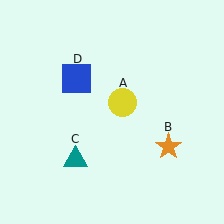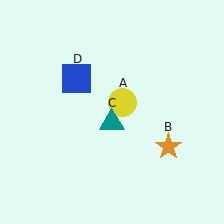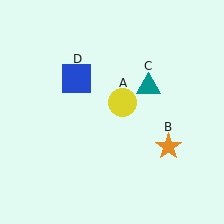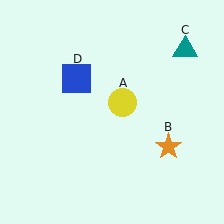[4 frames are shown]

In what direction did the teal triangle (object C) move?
The teal triangle (object C) moved up and to the right.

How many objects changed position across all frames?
1 object changed position: teal triangle (object C).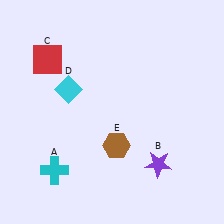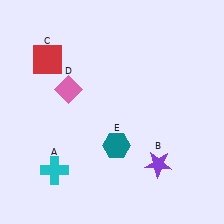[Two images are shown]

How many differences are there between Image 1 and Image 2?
There are 2 differences between the two images.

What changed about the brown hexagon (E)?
In Image 1, E is brown. In Image 2, it changed to teal.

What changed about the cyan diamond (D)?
In Image 1, D is cyan. In Image 2, it changed to pink.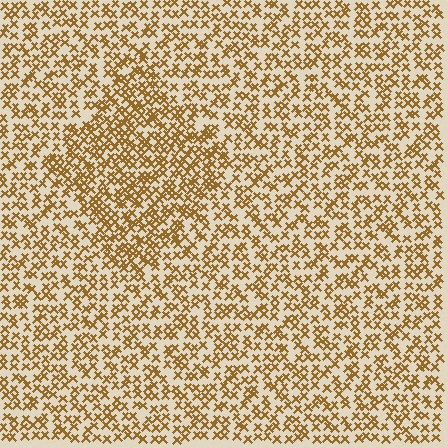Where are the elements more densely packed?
The elements are more densely packed inside the diamond boundary.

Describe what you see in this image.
The image contains small brown elements arranged at two different densities. A diamond-shaped region is visible where the elements are more densely packed than the surrounding area.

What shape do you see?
I see a diamond.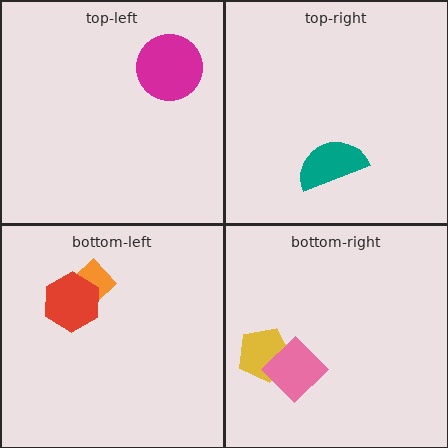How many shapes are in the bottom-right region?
2.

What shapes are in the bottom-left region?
The orange rectangle, the red hexagon.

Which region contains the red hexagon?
The bottom-left region.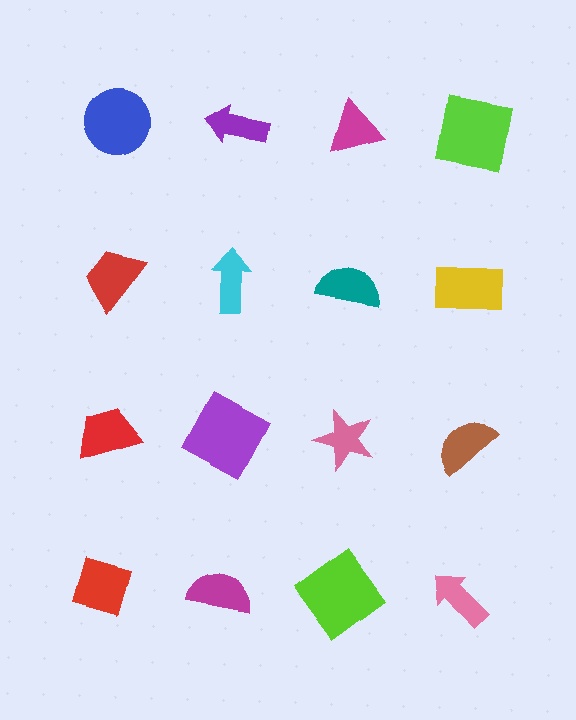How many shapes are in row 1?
4 shapes.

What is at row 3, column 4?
A brown semicircle.